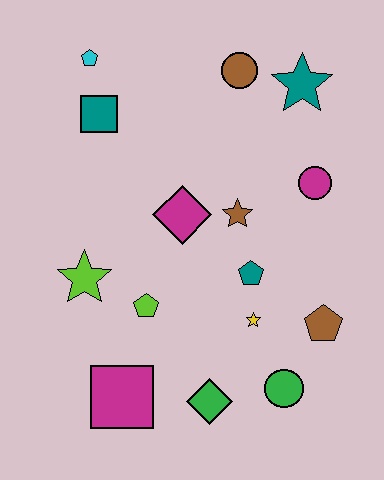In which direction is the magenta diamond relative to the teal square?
The magenta diamond is below the teal square.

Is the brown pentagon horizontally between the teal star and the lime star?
No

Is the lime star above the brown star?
No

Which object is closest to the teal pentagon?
The yellow star is closest to the teal pentagon.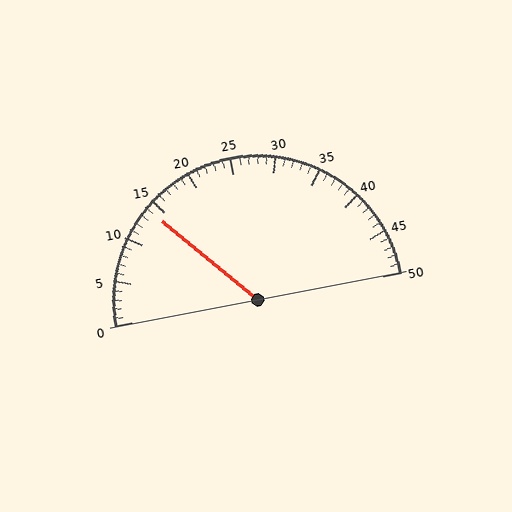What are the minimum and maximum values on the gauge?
The gauge ranges from 0 to 50.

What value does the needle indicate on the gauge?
The needle indicates approximately 14.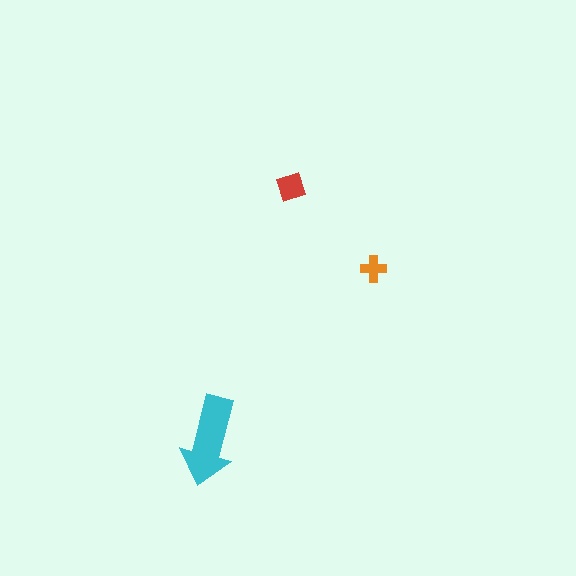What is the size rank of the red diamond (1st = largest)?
2nd.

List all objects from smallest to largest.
The orange cross, the red diamond, the cyan arrow.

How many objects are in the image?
There are 3 objects in the image.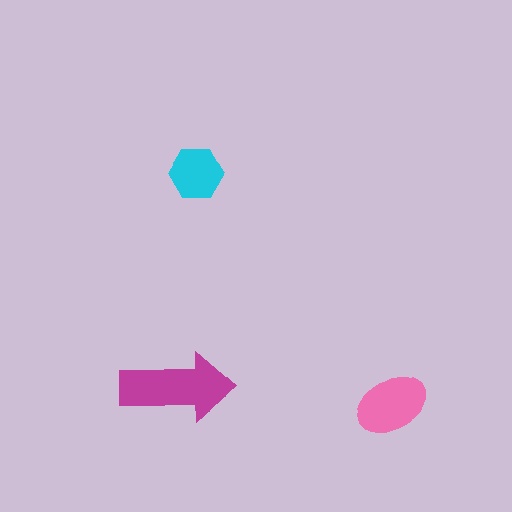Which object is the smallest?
The cyan hexagon.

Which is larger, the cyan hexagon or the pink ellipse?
The pink ellipse.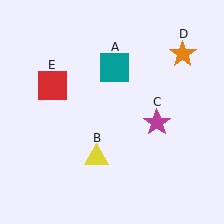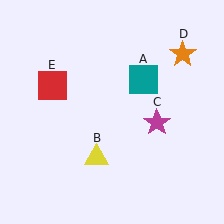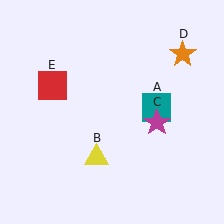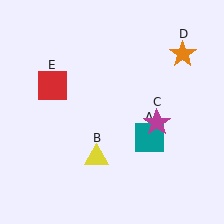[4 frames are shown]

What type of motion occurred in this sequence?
The teal square (object A) rotated clockwise around the center of the scene.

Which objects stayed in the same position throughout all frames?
Yellow triangle (object B) and magenta star (object C) and orange star (object D) and red square (object E) remained stationary.